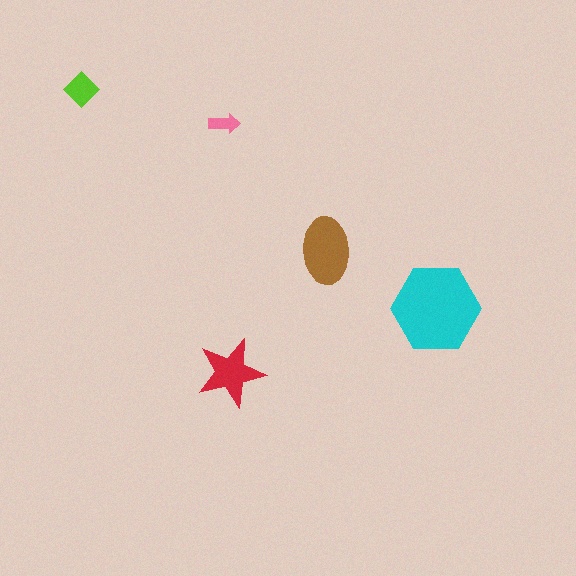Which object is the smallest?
The pink arrow.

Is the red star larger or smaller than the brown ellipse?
Smaller.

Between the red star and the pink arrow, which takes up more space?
The red star.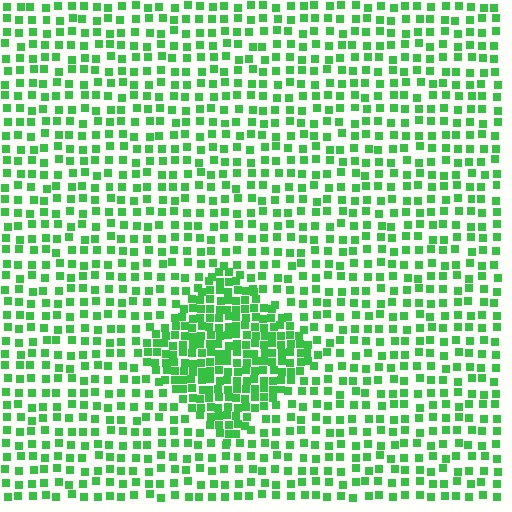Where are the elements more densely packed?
The elements are more densely packed inside the diamond boundary.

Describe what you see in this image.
The image contains small green elements arranged at two different densities. A diamond-shaped region is visible where the elements are more densely packed than the surrounding area.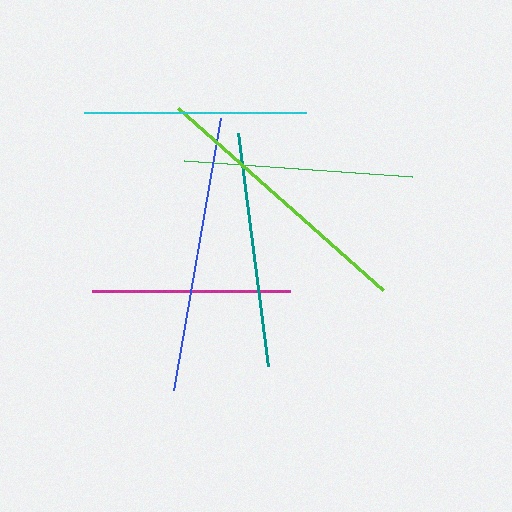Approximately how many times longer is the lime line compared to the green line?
The lime line is approximately 1.2 times the length of the green line.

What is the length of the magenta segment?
The magenta segment is approximately 198 pixels long.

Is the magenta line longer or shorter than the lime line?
The lime line is longer than the magenta line.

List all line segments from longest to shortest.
From longest to shortest: blue, lime, teal, green, cyan, magenta.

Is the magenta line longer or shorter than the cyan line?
The cyan line is longer than the magenta line.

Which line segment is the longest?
The blue line is the longest at approximately 277 pixels.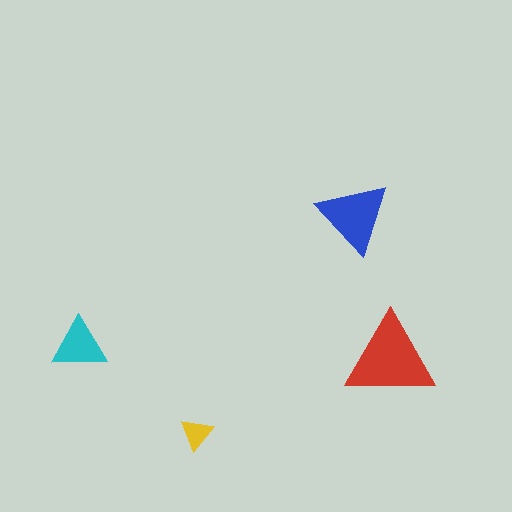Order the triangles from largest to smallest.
the red one, the blue one, the cyan one, the yellow one.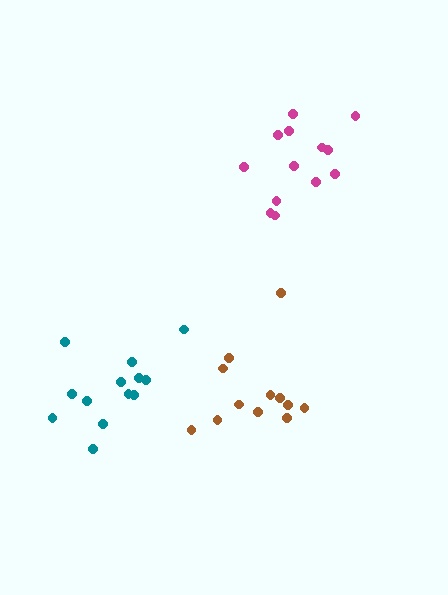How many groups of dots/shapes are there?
There are 3 groups.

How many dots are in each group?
Group 1: 13 dots, Group 2: 12 dots, Group 3: 13 dots (38 total).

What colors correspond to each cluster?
The clusters are colored: magenta, brown, teal.